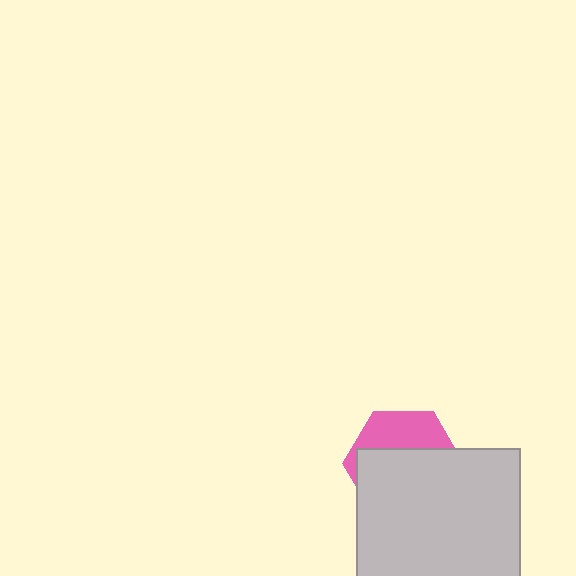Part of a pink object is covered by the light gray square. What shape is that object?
It is a hexagon.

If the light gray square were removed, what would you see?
You would see the complete pink hexagon.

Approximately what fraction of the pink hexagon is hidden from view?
Roughly 66% of the pink hexagon is hidden behind the light gray square.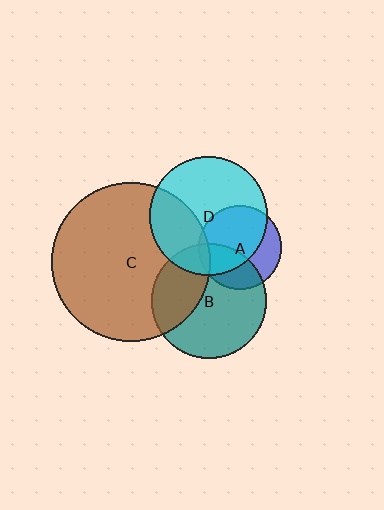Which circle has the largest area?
Circle C (brown).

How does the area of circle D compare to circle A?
Approximately 2.0 times.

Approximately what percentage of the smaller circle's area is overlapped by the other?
Approximately 35%.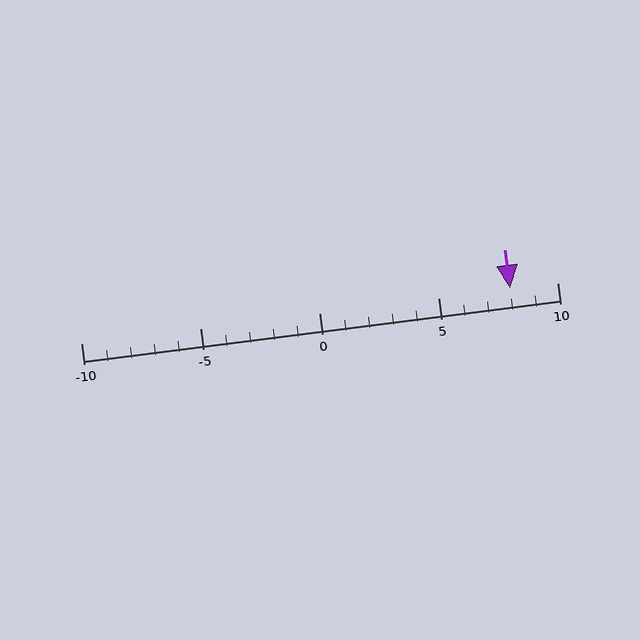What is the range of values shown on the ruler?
The ruler shows values from -10 to 10.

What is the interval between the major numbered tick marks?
The major tick marks are spaced 5 units apart.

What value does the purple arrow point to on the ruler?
The purple arrow points to approximately 8.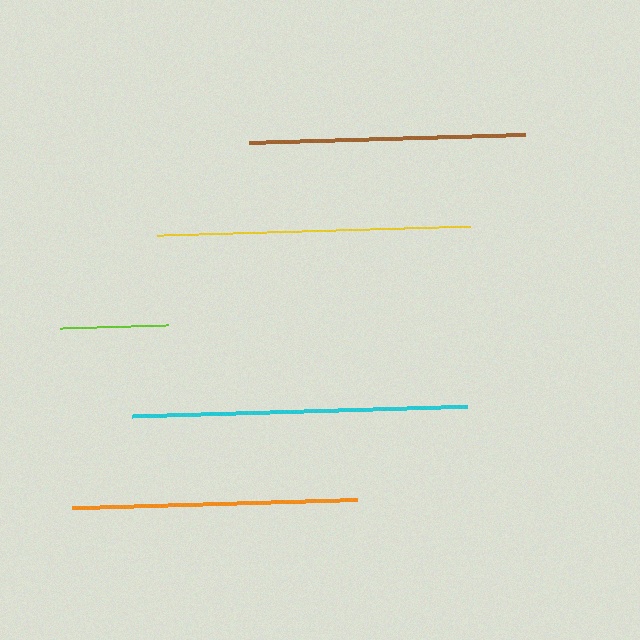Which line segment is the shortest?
The lime line is the shortest at approximately 108 pixels.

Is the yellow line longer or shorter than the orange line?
The yellow line is longer than the orange line.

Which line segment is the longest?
The cyan line is the longest at approximately 336 pixels.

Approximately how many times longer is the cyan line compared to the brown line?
The cyan line is approximately 1.2 times the length of the brown line.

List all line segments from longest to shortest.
From longest to shortest: cyan, yellow, orange, brown, lime.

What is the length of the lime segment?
The lime segment is approximately 108 pixels long.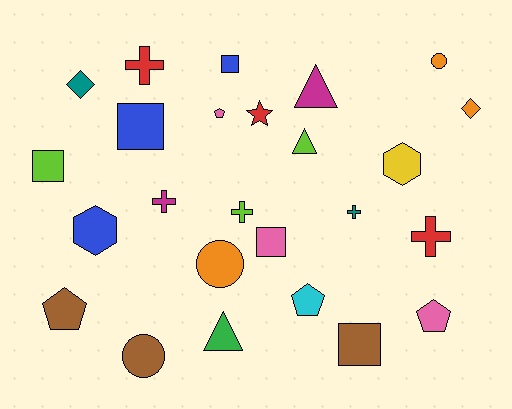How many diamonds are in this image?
There are 2 diamonds.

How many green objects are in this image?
There is 1 green object.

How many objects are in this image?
There are 25 objects.